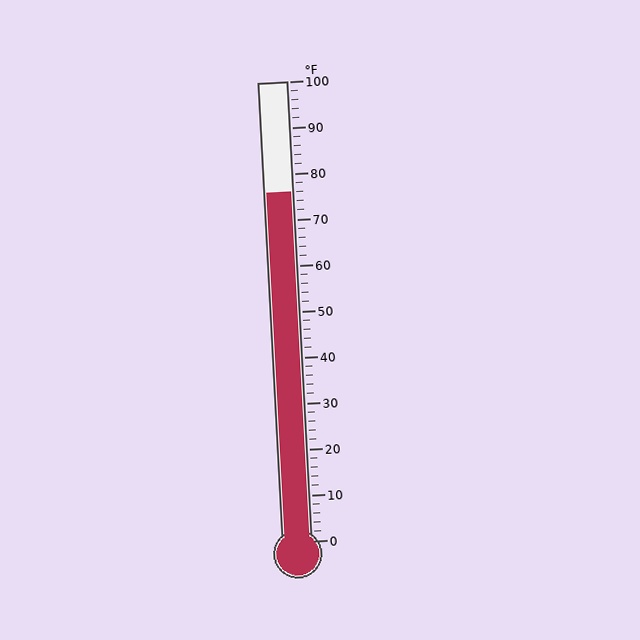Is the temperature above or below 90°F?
The temperature is below 90°F.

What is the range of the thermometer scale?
The thermometer scale ranges from 0°F to 100°F.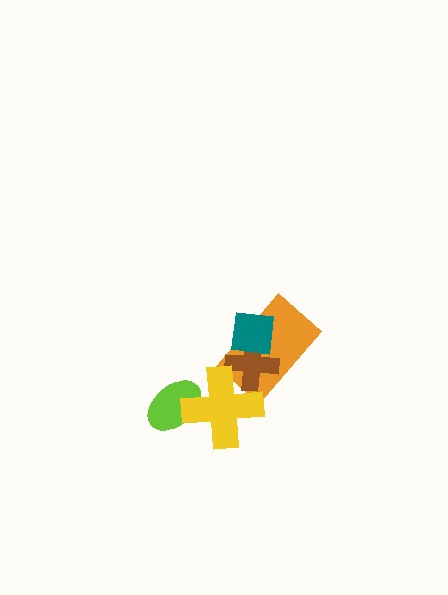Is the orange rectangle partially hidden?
Yes, it is partially covered by another shape.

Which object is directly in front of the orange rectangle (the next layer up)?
The brown cross is directly in front of the orange rectangle.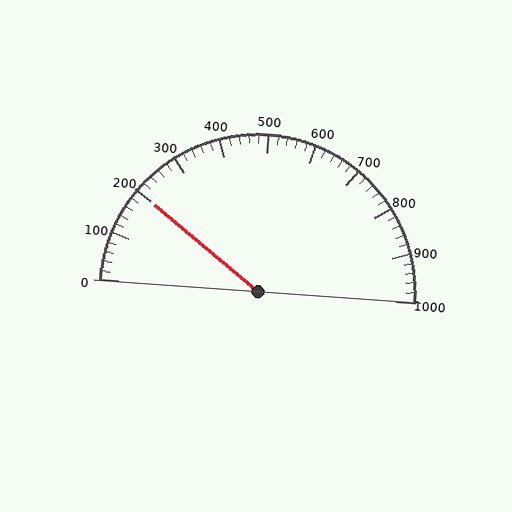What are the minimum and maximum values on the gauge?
The gauge ranges from 0 to 1000.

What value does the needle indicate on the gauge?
The needle indicates approximately 200.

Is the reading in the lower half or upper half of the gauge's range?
The reading is in the lower half of the range (0 to 1000).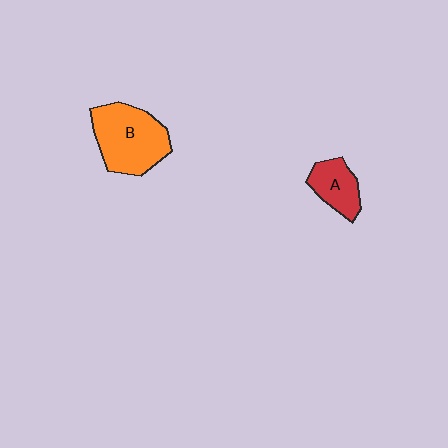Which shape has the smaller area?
Shape A (red).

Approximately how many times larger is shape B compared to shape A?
Approximately 2.0 times.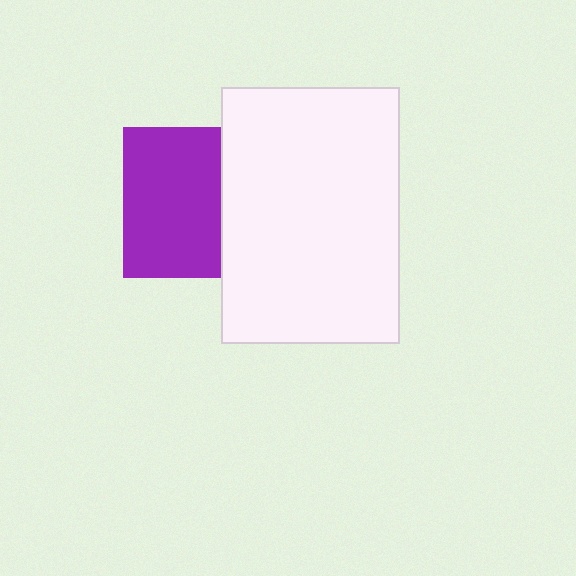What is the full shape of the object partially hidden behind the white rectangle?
The partially hidden object is a purple square.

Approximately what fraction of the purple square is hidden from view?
Roughly 35% of the purple square is hidden behind the white rectangle.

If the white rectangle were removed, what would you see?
You would see the complete purple square.